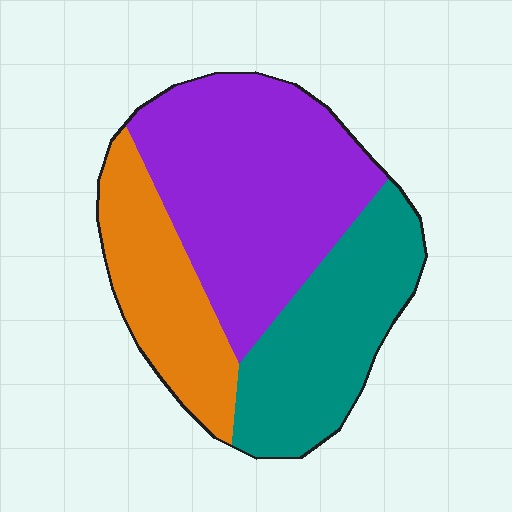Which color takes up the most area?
Purple, at roughly 45%.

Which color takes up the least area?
Orange, at roughly 25%.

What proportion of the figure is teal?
Teal takes up about one third (1/3) of the figure.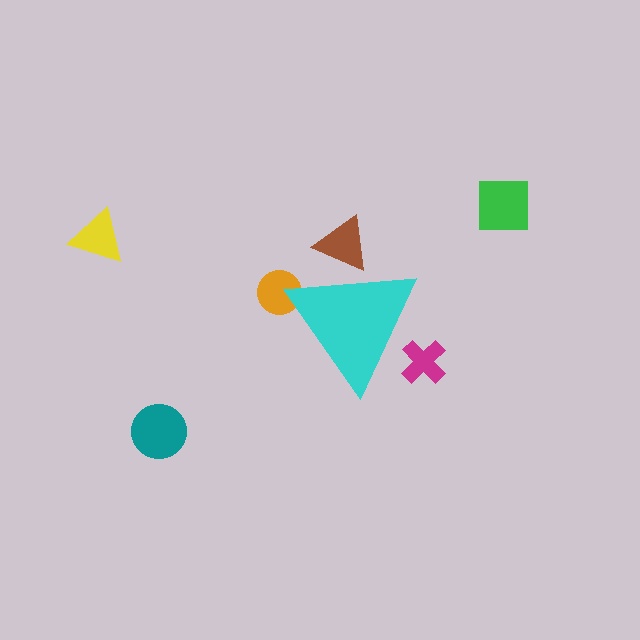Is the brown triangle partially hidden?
Yes, the brown triangle is partially hidden behind the cyan triangle.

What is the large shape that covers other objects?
A cyan triangle.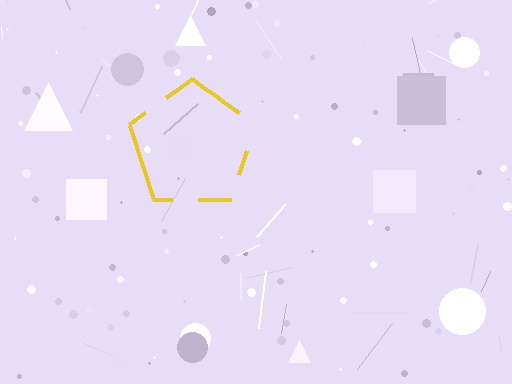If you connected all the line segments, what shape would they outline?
They would outline a pentagon.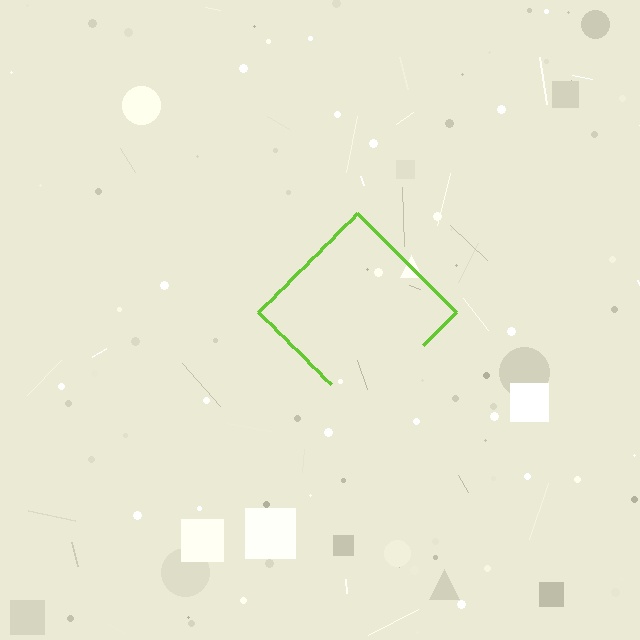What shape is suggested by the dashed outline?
The dashed outline suggests a diamond.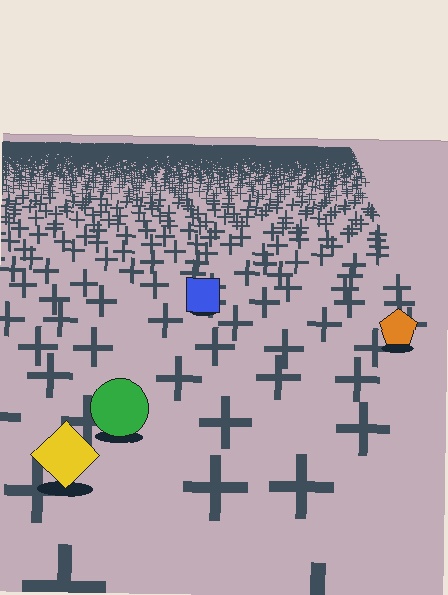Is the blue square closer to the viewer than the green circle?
No. The green circle is closer — you can tell from the texture gradient: the ground texture is coarser near it.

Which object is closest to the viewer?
The yellow diamond is closest. The texture marks near it are larger and more spread out.